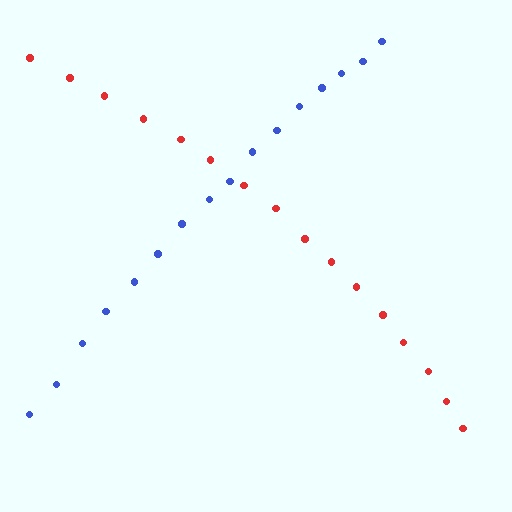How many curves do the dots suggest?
There are 2 distinct paths.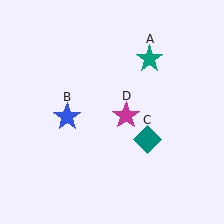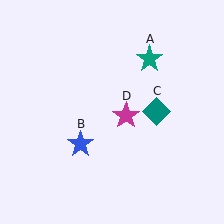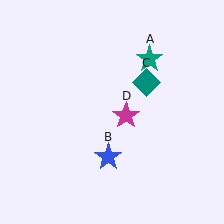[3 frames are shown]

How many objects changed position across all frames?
2 objects changed position: blue star (object B), teal diamond (object C).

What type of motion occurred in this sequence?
The blue star (object B), teal diamond (object C) rotated counterclockwise around the center of the scene.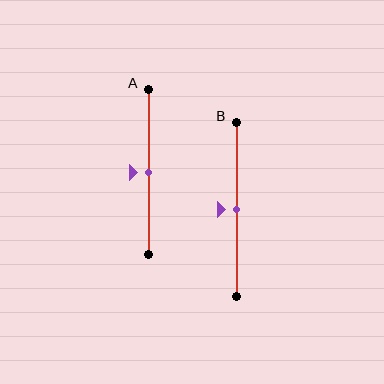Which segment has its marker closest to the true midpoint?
Segment A has its marker closest to the true midpoint.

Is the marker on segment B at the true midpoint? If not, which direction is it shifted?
Yes, the marker on segment B is at the true midpoint.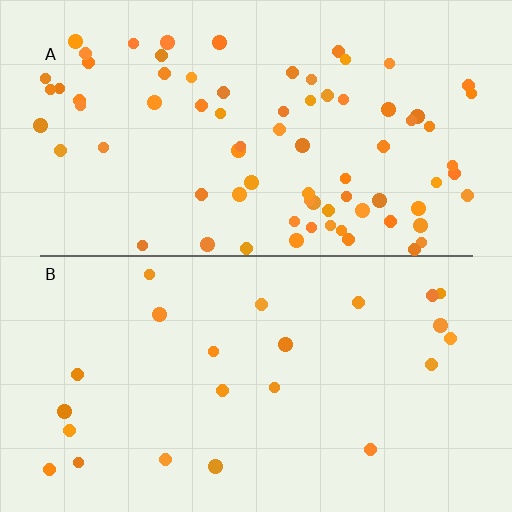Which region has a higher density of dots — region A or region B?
A (the top).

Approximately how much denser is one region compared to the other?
Approximately 3.4× — region A over region B.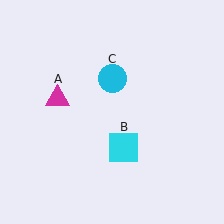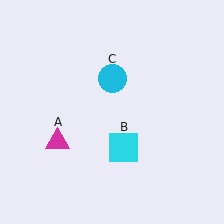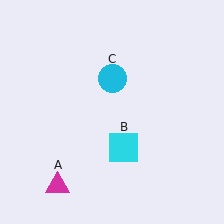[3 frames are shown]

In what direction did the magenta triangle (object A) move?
The magenta triangle (object A) moved down.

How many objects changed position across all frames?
1 object changed position: magenta triangle (object A).